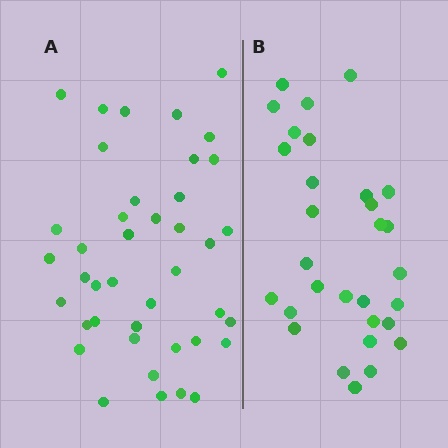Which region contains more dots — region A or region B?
Region A (the left region) has more dots.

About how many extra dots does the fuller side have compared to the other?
Region A has roughly 12 or so more dots than region B.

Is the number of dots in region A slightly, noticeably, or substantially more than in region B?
Region A has noticeably more, but not dramatically so. The ratio is roughly 1.4 to 1.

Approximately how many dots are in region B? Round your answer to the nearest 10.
About 30 dots.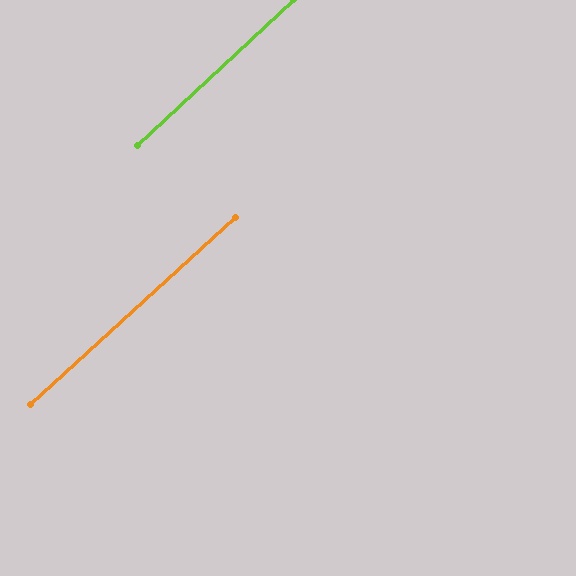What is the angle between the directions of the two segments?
Approximately 1 degree.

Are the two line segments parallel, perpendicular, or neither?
Parallel — their directions differ by only 0.8°.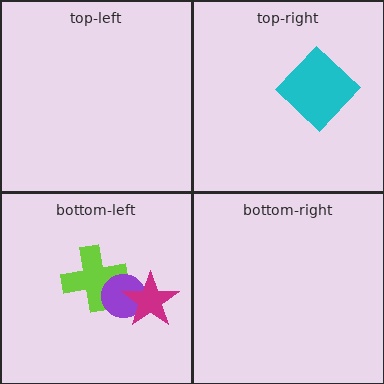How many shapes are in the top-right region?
1.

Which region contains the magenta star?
The bottom-left region.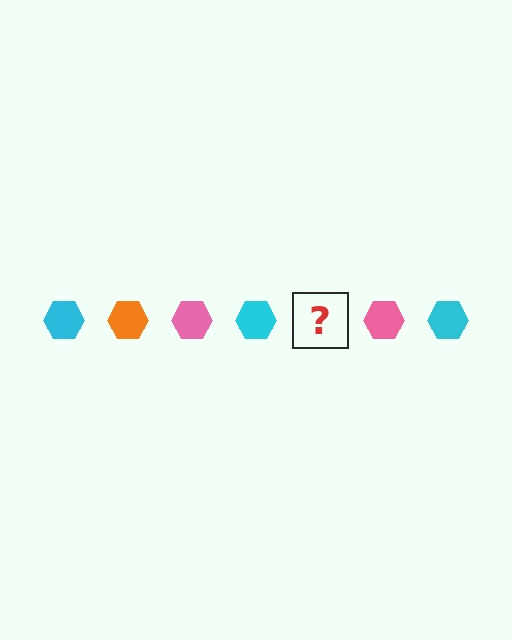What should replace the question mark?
The question mark should be replaced with an orange hexagon.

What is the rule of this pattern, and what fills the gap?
The rule is that the pattern cycles through cyan, orange, pink hexagons. The gap should be filled with an orange hexagon.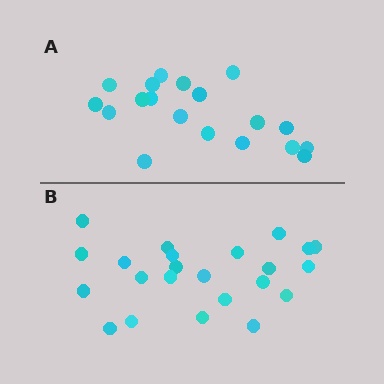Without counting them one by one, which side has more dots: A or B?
Region B (the bottom region) has more dots.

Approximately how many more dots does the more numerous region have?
Region B has about 4 more dots than region A.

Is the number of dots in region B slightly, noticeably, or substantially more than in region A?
Region B has only slightly more — the two regions are fairly close. The ratio is roughly 1.2 to 1.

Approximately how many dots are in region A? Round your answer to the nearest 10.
About 20 dots. (The exact count is 19, which rounds to 20.)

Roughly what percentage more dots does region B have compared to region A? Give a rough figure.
About 20% more.